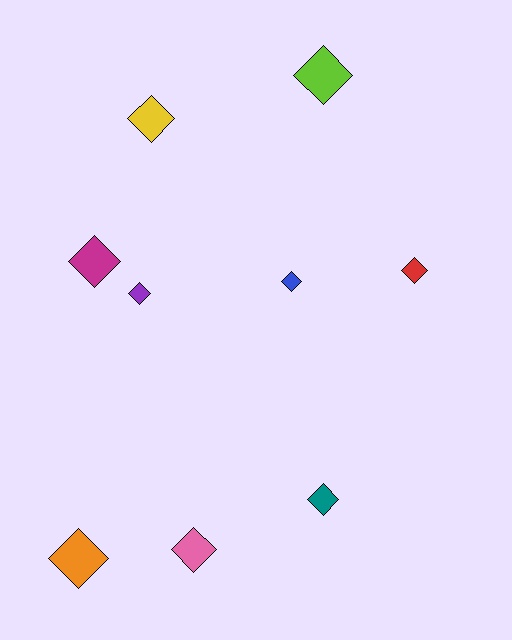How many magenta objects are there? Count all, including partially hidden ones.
There is 1 magenta object.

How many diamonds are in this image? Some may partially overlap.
There are 9 diamonds.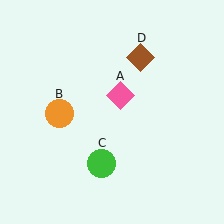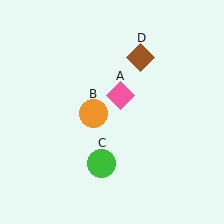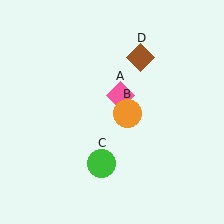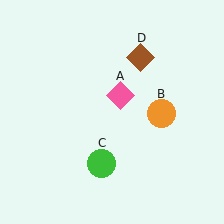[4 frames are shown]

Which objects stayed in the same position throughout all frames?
Pink diamond (object A) and green circle (object C) and brown diamond (object D) remained stationary.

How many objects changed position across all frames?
1 object changed position: orange circle (object B).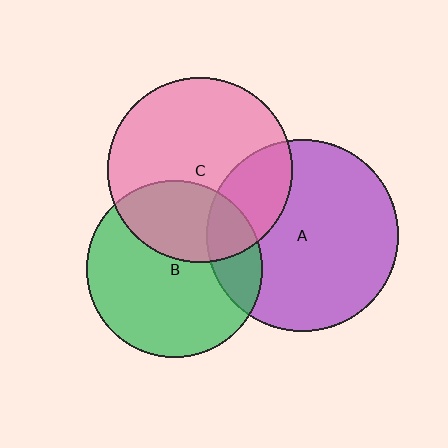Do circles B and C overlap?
Yes.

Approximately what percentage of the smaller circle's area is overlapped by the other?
Approximately 35%.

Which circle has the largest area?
Circle A (purple).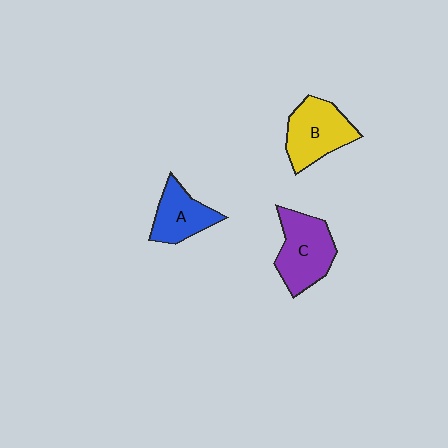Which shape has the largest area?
Shape C (purple).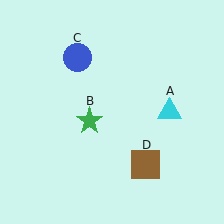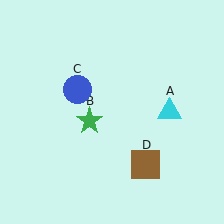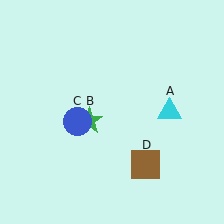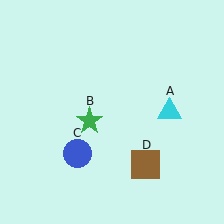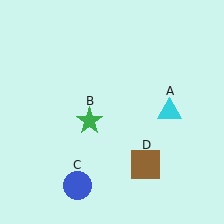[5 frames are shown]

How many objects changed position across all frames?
1 object changed position: blue circle (object C).